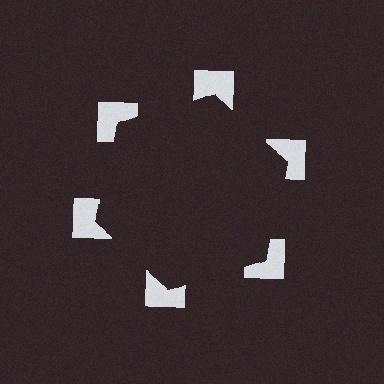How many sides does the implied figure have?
6 sides.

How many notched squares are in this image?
There are 6 — one at each vertex of the illusory hexagon.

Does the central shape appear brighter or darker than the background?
It typically appears slightly darker than the background, even though no actual brightness change is drawn.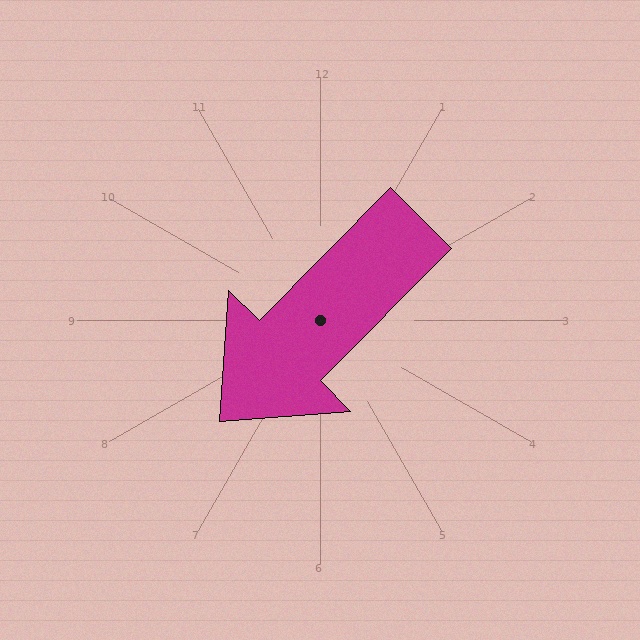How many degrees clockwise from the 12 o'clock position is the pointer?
Approximately 225 degrees.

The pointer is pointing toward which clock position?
Roughly 7 o'clock.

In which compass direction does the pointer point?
Southwest.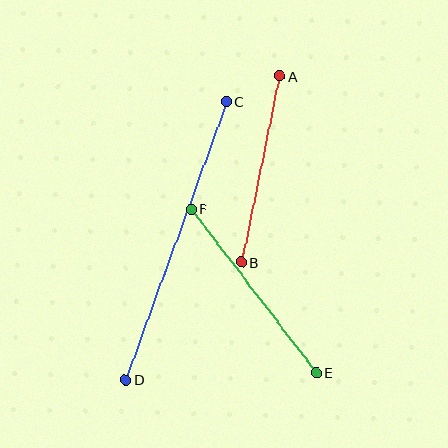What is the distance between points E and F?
The distance is approximately 205 pixels.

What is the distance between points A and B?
The distance is approximately 190 pixels.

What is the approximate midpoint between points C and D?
The midpoint is at approximately (176, 241) pixels.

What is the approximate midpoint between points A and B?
The midpoint is at approximately (260, 169) pixels.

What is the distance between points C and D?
The distance is approximately 296 pixels.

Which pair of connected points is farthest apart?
Points C and D are farthest apart.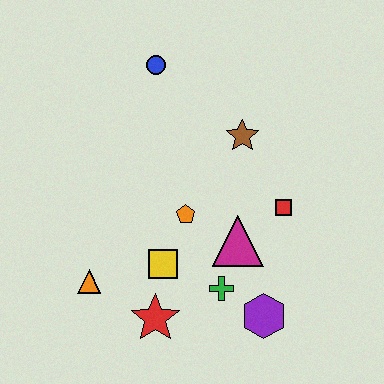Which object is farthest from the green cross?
The blue circle is farthest from the green cross.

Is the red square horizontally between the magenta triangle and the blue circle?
No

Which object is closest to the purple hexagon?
The green cross is closest to the purple hexagon.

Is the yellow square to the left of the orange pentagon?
Yes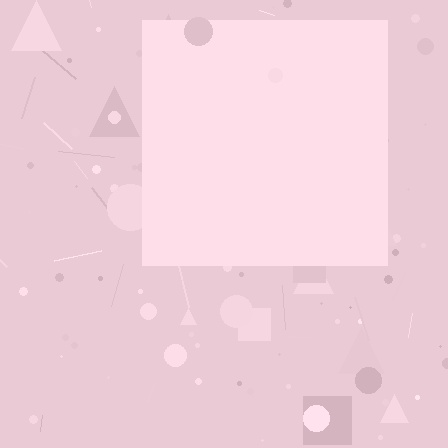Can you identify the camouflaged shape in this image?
The camouflaged shape is a square.